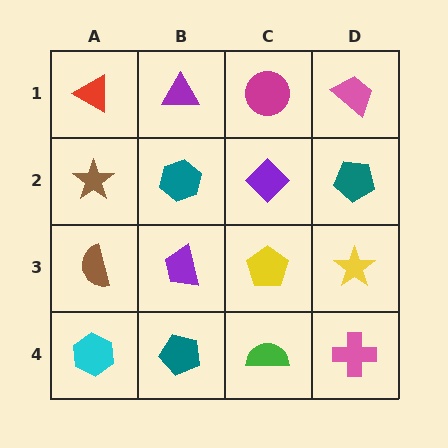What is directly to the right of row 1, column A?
A purple triangle.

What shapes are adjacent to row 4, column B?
A purple trapezoid (row 3, column B), a cyan hexagon (row 4, column A), a green semicircle (row 4, column C).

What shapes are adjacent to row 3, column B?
A teal hexagon (row 2, column B), a teal pentagon (row 4, column B), a brown semicircle (row 3, column A), a yellow pentagon (row 3, column C).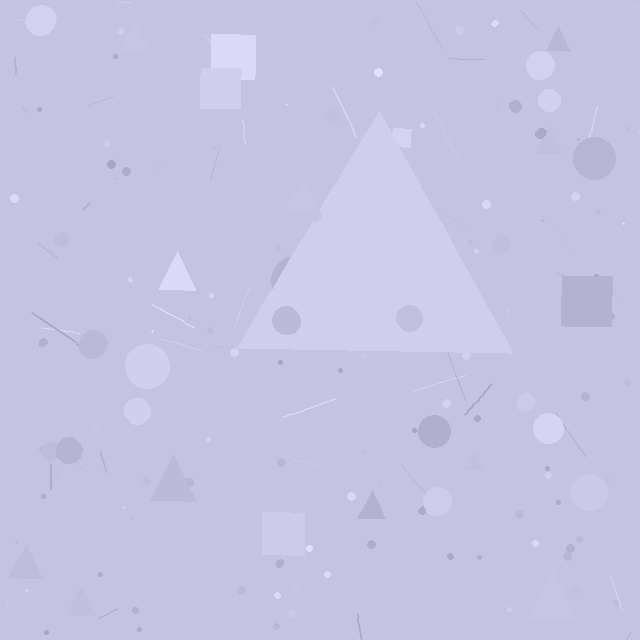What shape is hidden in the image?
A triangle is hidden in the image.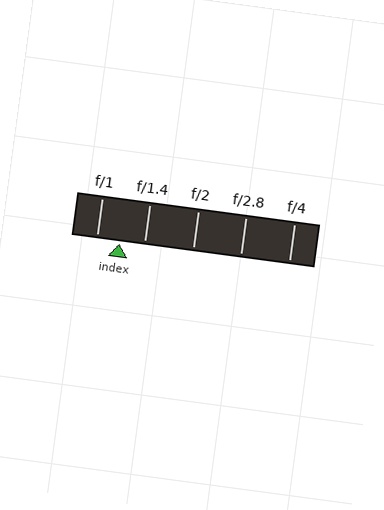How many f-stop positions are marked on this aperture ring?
There are 5 f-stop positions marked.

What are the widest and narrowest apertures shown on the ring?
The widest aperture shown is f/1 and the narrowest is f/4.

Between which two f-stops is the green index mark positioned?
The index mark is between f/1 and f/1.4.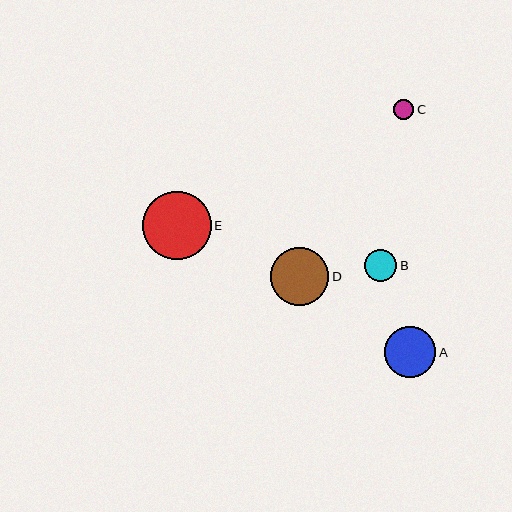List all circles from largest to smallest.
From largest to smallest: E, D, A, B, C.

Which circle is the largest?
Circle E is the largest with a size of approximately 69 pixels.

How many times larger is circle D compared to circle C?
Circle D is approximately 2.9 times the size of circle C.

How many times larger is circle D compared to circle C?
Circle D is approximately 2.9 times the size of circle C.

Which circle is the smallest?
Circle C is the smallest with a size of approximately 20 pixels.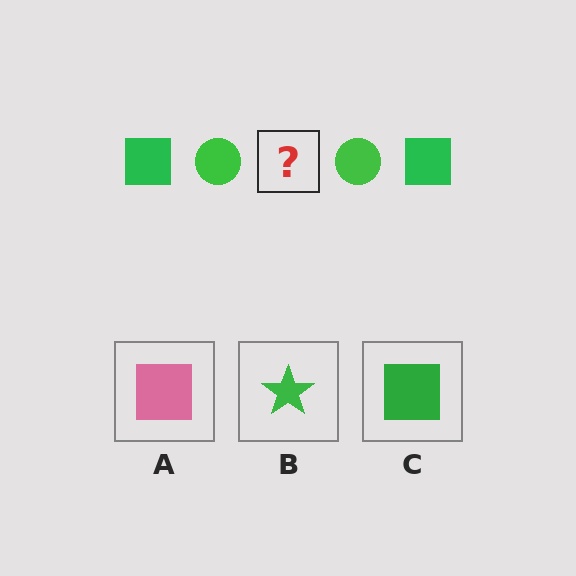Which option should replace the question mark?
Option C.